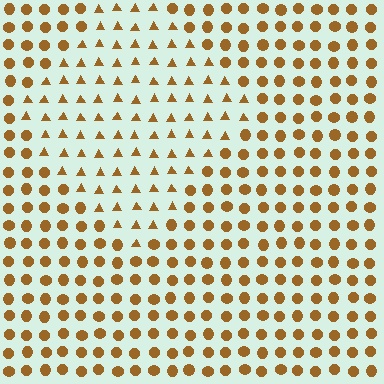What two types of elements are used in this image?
The image uses triangles inside the diamond region and circles outside it.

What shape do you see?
I see a diamond.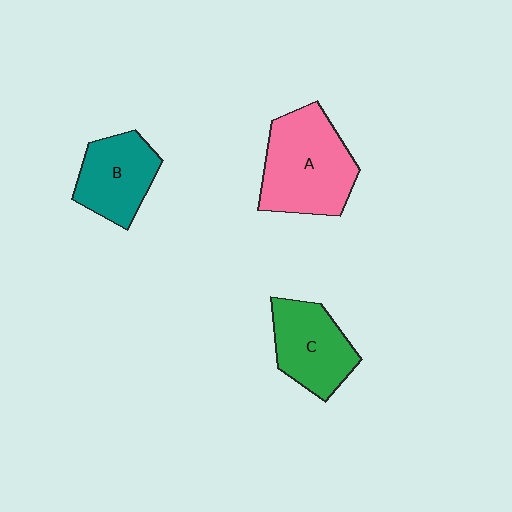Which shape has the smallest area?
Shape B (teal).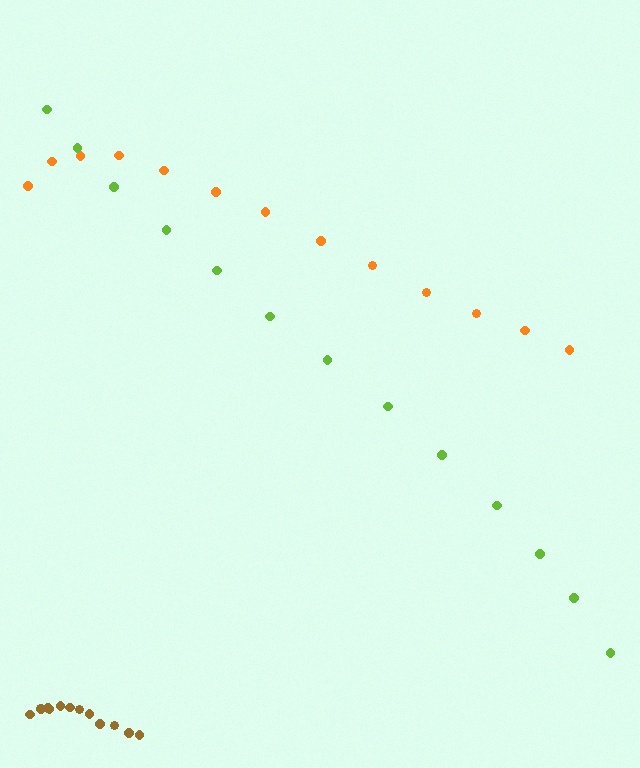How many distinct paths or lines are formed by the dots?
There are 3 distinct paths.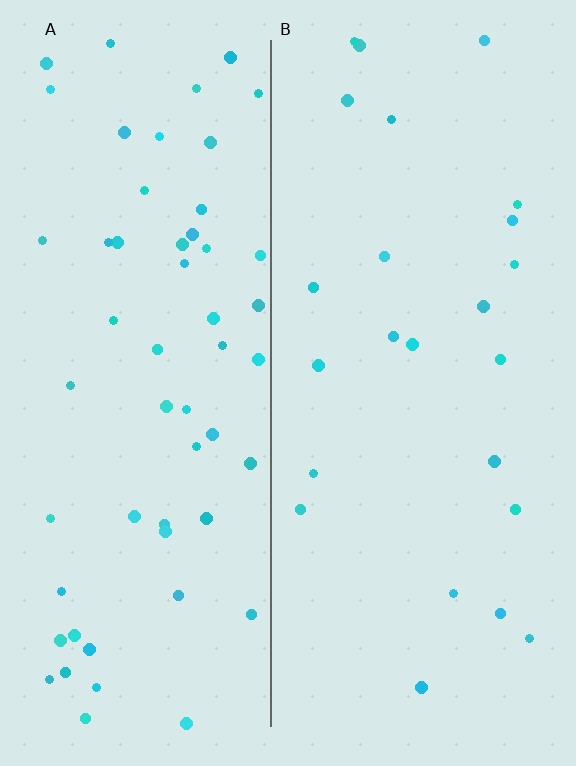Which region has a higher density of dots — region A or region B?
A (the left).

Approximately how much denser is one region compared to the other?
Approximately 2.4× — region A over region B.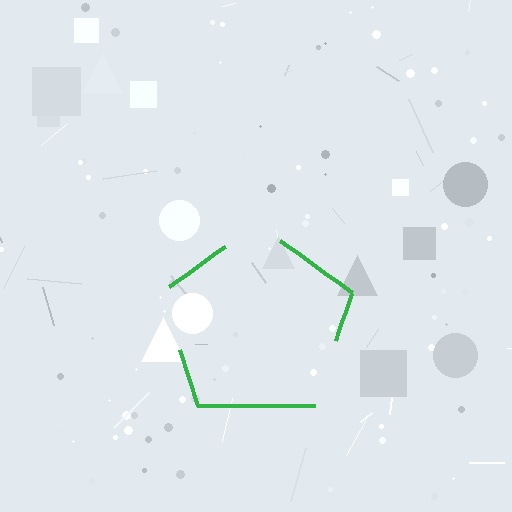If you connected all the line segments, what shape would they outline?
They would outline a pentagon.